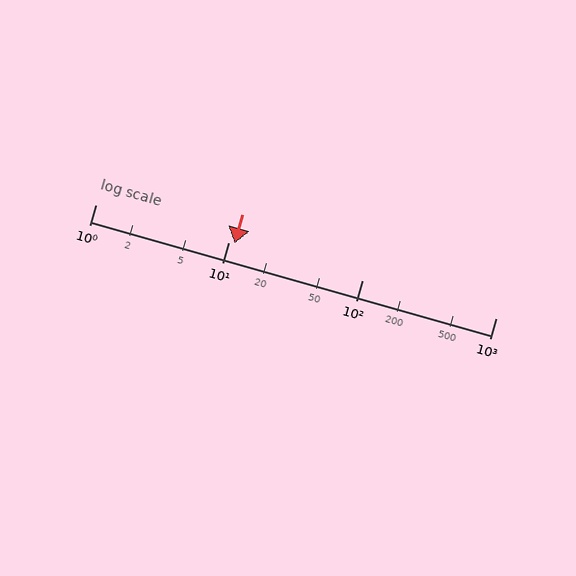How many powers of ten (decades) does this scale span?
The scale spans 3 decades, from 1 to 1000.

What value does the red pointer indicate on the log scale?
The pointer indicates approximately 11.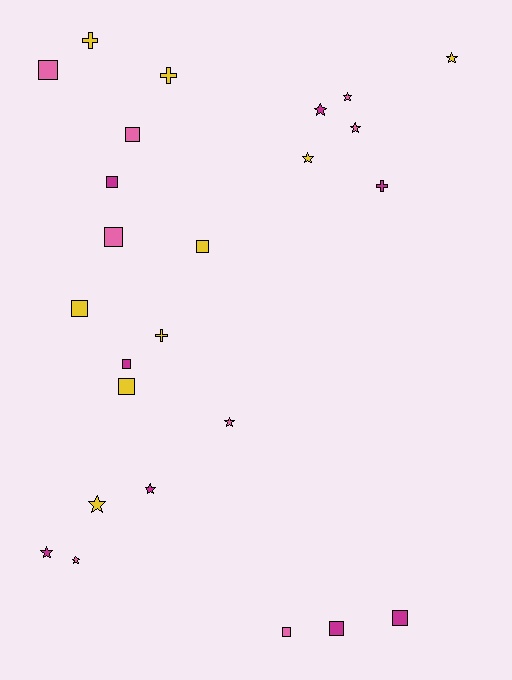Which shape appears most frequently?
Square, with 11 objects.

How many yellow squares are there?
There are 3 yellow squares.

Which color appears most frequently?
Yellow, with 9 objects.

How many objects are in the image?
There are 25 objects.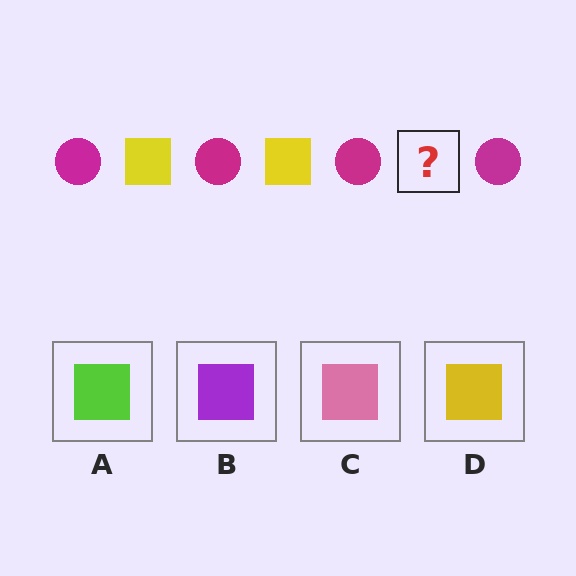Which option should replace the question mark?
Option D.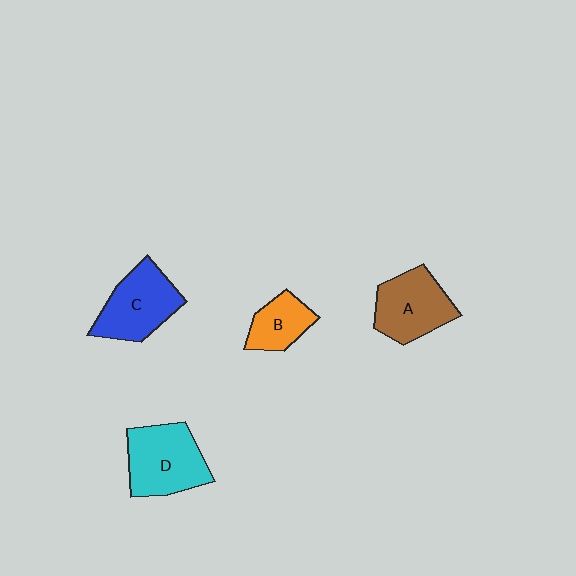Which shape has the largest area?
Shape D (cyan).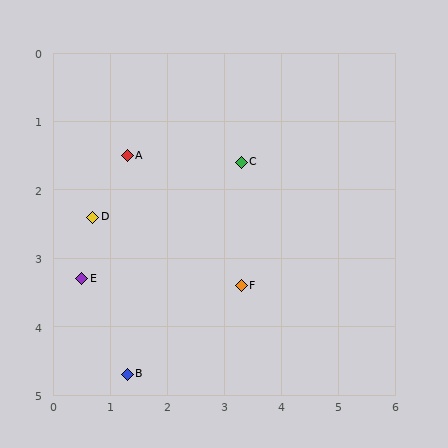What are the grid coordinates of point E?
Point E is at approximately (0.5, 3.3).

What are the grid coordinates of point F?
Point F is at approximately (3.3, 3.4).